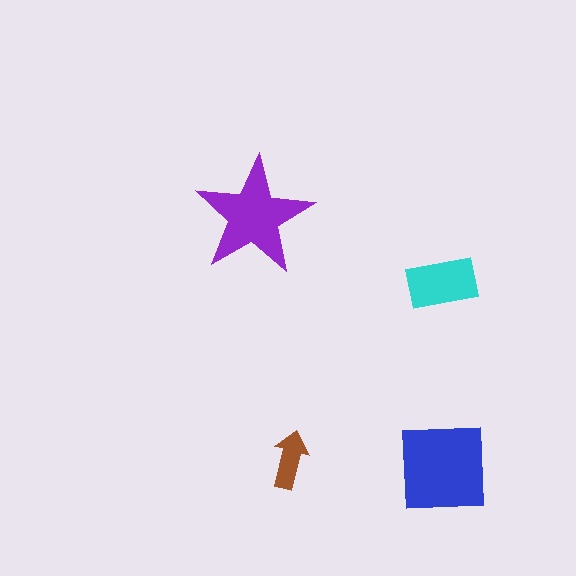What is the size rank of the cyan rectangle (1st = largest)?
3rd.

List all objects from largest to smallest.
The blue square, the purple star, the cyan rectangle, the brown arrow.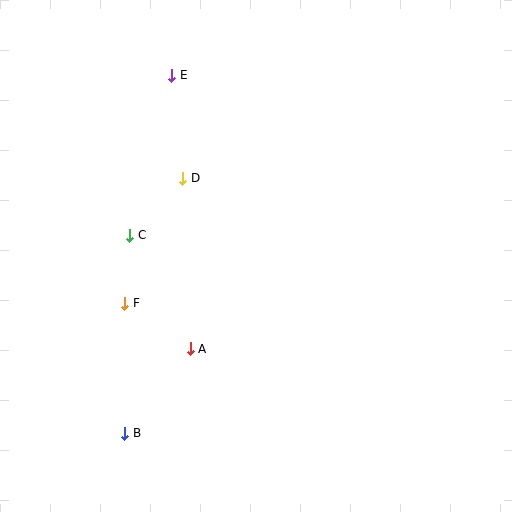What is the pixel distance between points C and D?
The distance between C and D is 78 pixels.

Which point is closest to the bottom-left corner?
Point B is closest to the bottom-left corner.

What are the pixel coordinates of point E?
Point E is at (172, 75).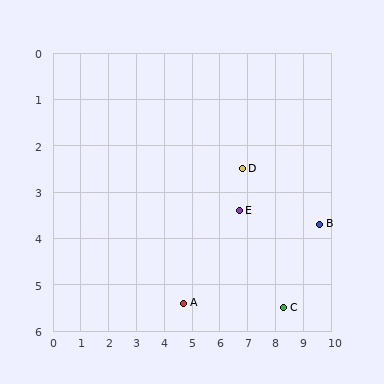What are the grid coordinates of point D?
Point D is at approximately (6.8, 2.5).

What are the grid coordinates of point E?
Point E is at approximately (6.7, 3.4).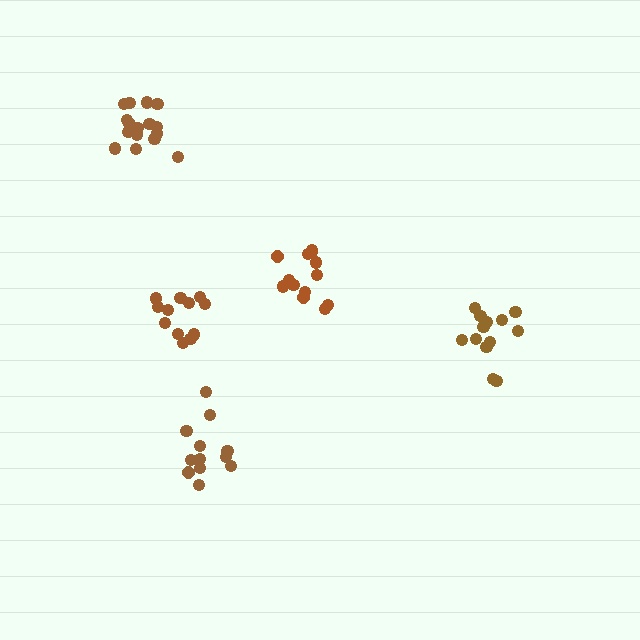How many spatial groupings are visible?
There are 5 spatial groupings.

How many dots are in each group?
Group 1: 13 dots, Group 2: 13 dots, Group 3: 16 dots, Group 4: 12 dots, Group 5: 12 dots (66 total).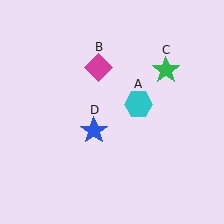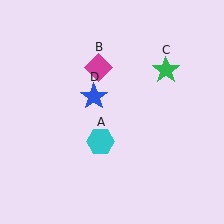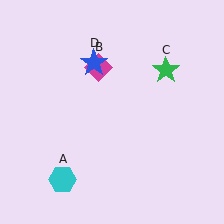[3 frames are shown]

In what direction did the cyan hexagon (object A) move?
The cyan hexagon (object A) moved down and to the left.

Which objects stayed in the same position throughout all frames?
Magenta diamond (object B) and green star (object C) remained stationary.